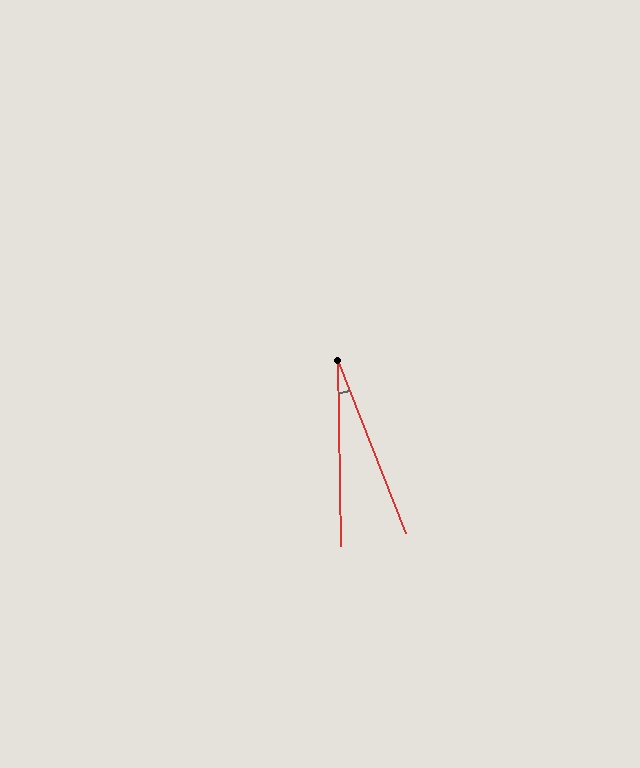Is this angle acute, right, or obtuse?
It is acute.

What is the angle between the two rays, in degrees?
Approximately 21 degrees.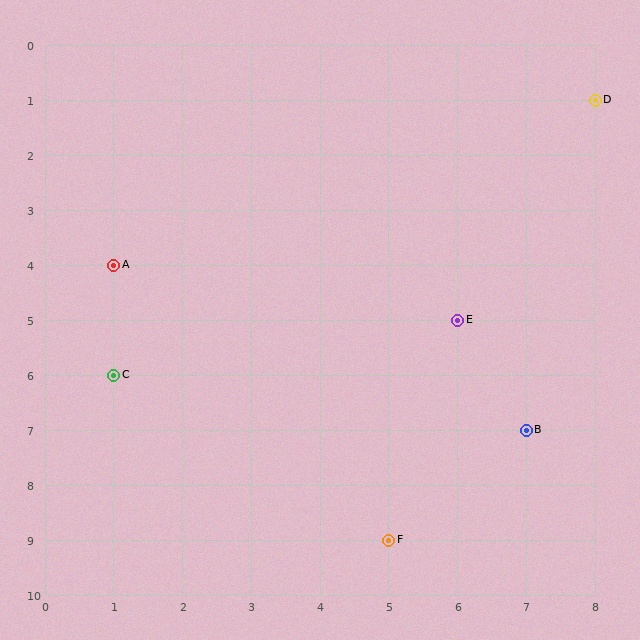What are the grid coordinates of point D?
Point D is at grid coordinates (8, 1).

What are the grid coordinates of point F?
Point F is at grid coordinates (5, 9).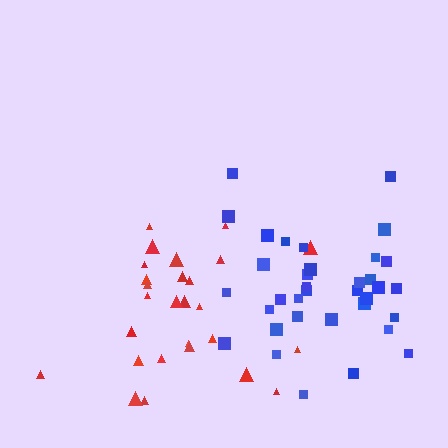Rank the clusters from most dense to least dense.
red, blue.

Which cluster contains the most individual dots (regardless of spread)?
Blue (35).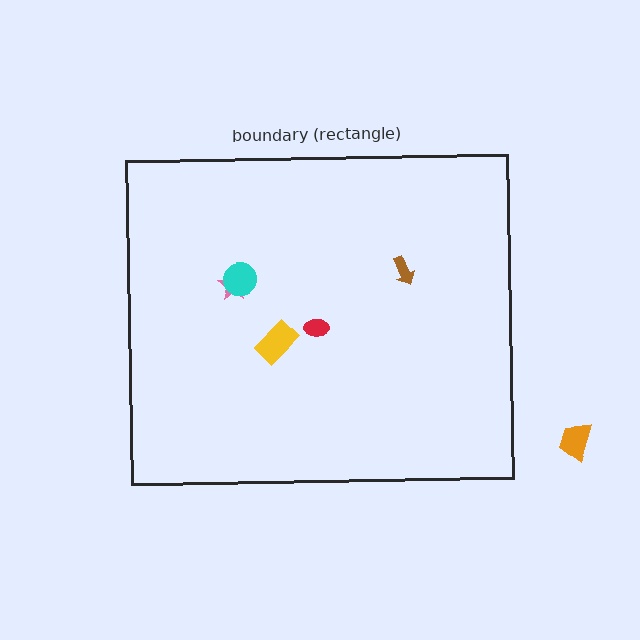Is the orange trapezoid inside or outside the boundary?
Outside.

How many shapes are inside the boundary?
5 inside, 1 outside.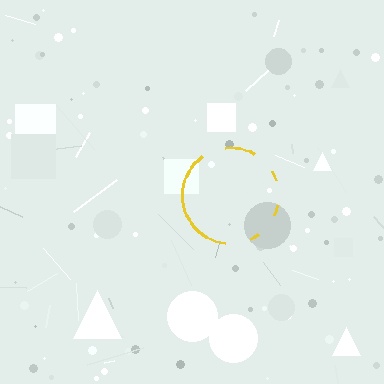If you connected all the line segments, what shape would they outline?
They would outline a circle.